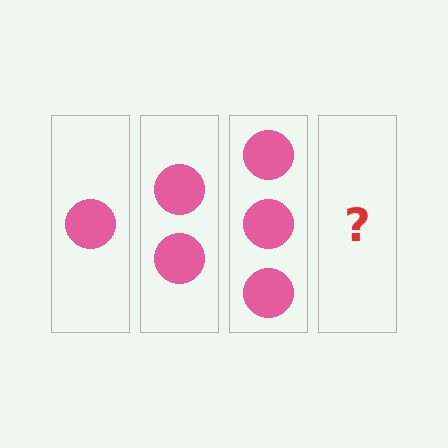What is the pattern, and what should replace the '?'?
The pattern is that each step adds one more circle. The '?' should be 4 circles.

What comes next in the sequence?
The next element should be 4 circles.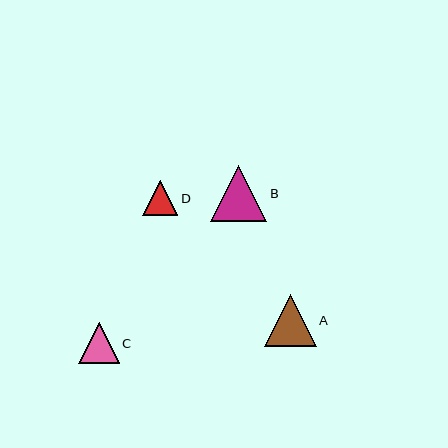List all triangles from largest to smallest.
From largest to smallest: B, A, C, D.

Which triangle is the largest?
Triangle B is the largest with a size of approximately 56 pixels.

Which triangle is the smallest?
Triangle D is the smallest with a size of approximately 35 pixels.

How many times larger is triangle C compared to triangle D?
Triangle C is approximately 1.2 times the size of triangle D.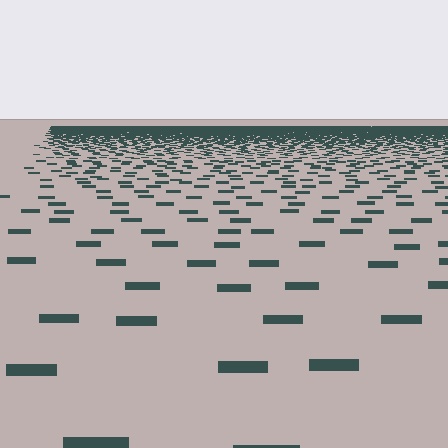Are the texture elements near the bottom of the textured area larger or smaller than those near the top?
Larger. Near the bottom, elements are closer to the viewer and appear at a bigger on-screen size.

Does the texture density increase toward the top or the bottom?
Density increases toward the top.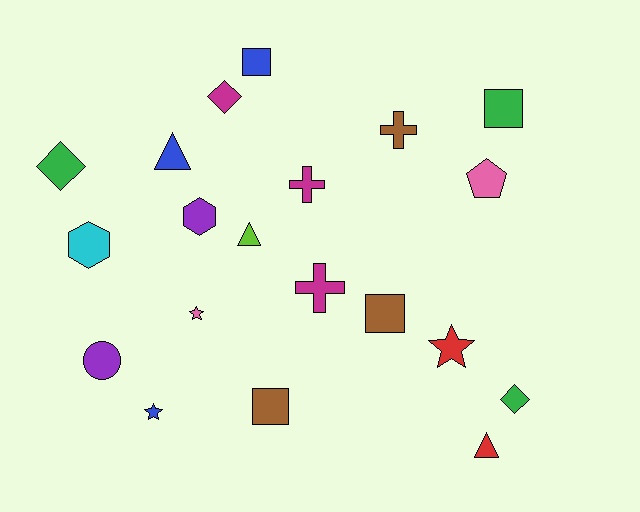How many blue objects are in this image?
There are 3 blue objects.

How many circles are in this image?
There is 1 circle.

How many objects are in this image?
There are 20 objects.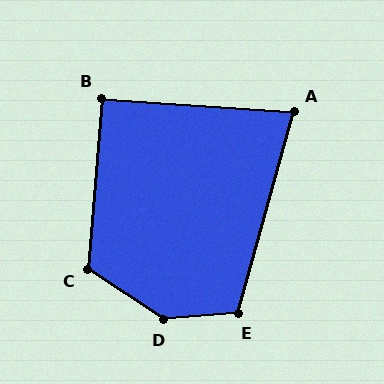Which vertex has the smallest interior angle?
A, at approximately 78 degrees.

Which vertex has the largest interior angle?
D, at approximately 143 degrees.